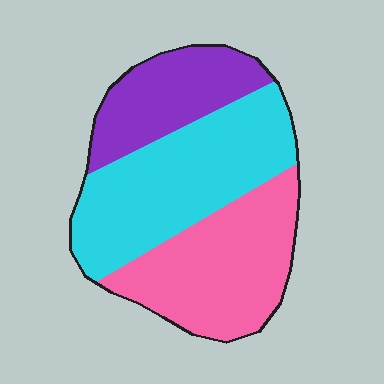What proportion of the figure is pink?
Pink covers 36% of the figure.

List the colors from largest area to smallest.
From largest to smallest: cyan, pink, purple.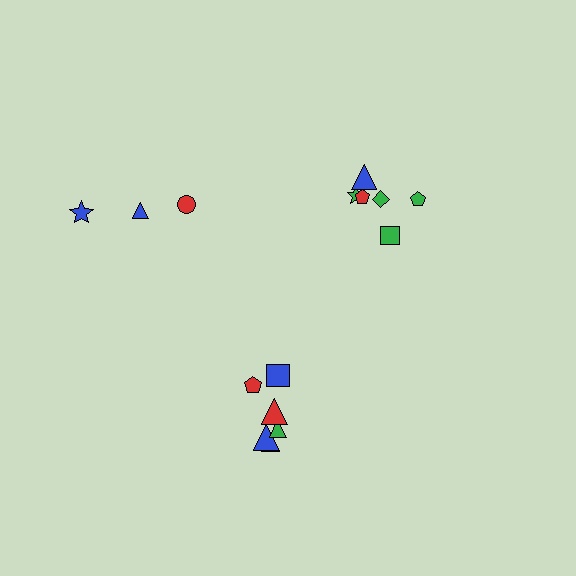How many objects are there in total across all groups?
There are 15 objects.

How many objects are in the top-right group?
There are 6 objects.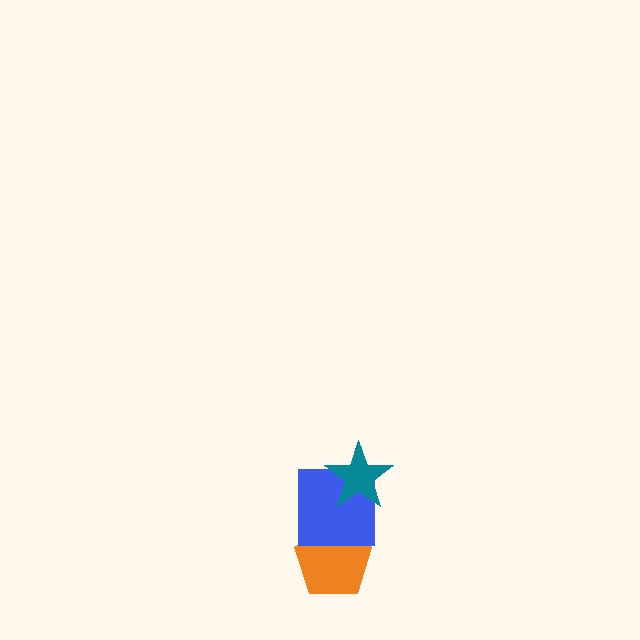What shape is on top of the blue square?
The teal star is on top of the blue square.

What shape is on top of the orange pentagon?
The blue square is on top of the orange pentagon.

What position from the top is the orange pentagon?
The orange pentagon is 3rd from the top.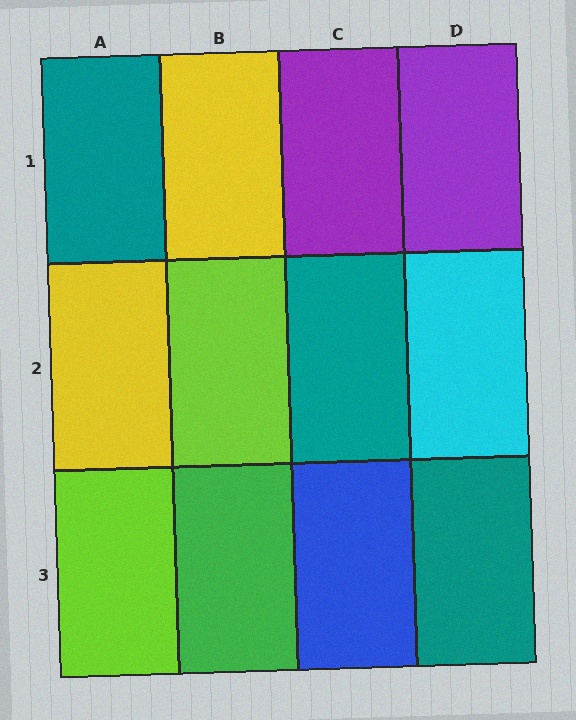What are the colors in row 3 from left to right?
Lime, green, blue, teal.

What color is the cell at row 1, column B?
Yellow.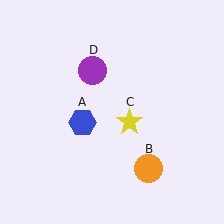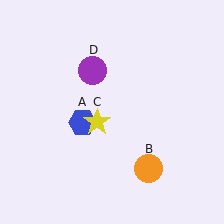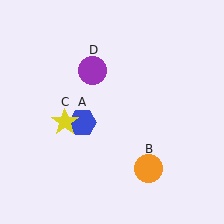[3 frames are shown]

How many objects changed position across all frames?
1 object changed position: yellow star (object C).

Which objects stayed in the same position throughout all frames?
Blue hexagon (object A) and orange circle (object B) and purple circle (object D) remained stationary.